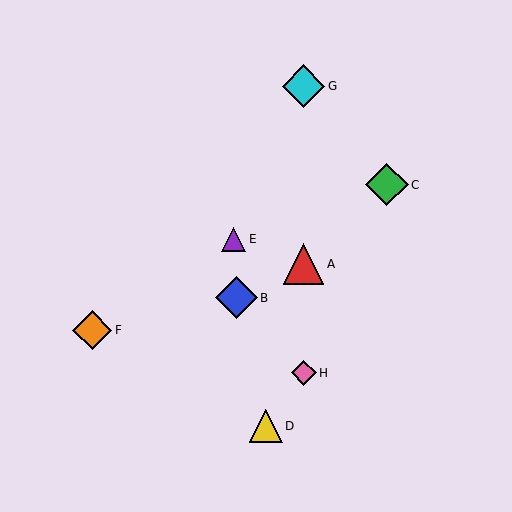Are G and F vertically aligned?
No, G is at x≈304 and F is at x≈92.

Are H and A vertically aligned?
Yes, both are at x≈304.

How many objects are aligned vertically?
3 objects (A, G, H) are aligned vertically.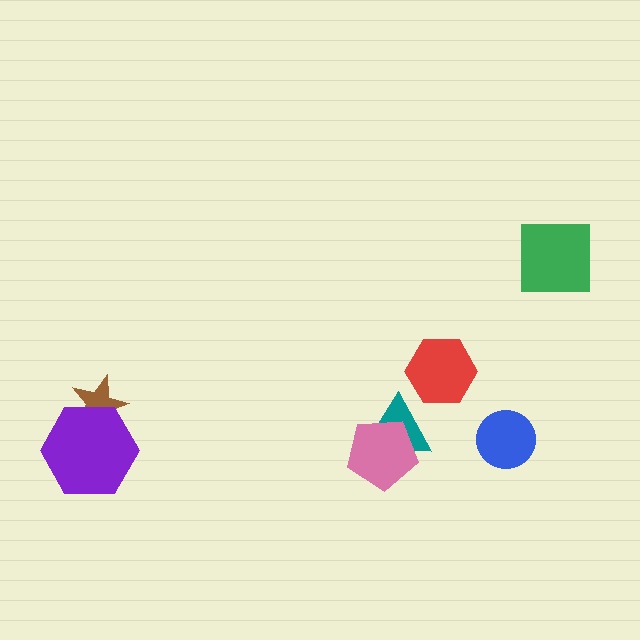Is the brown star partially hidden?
Yes, it is partially covered by another shape.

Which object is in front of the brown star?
The purple hexagon is in front of the brown star.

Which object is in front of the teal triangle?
The pink pentagon is in front of the teal triangle.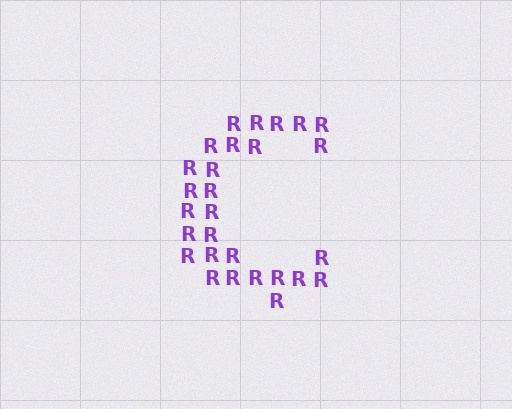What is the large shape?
The large shape is the letter C.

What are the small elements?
The small elements are letter R's.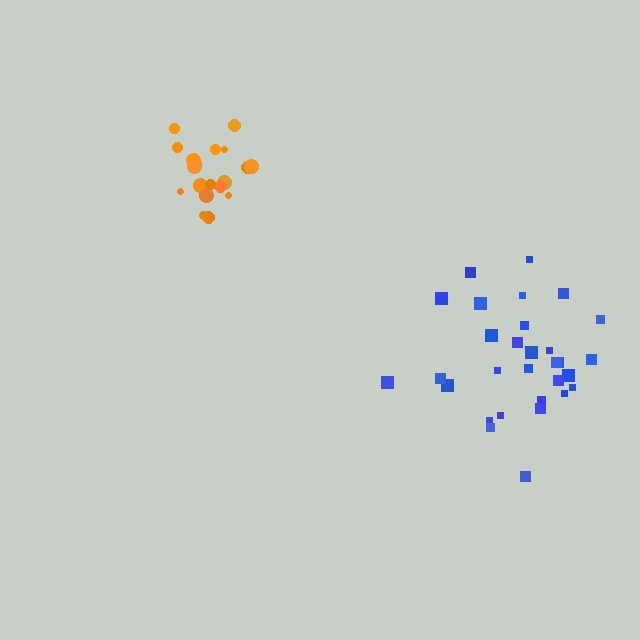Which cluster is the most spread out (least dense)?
Blue.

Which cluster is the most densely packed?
Orange.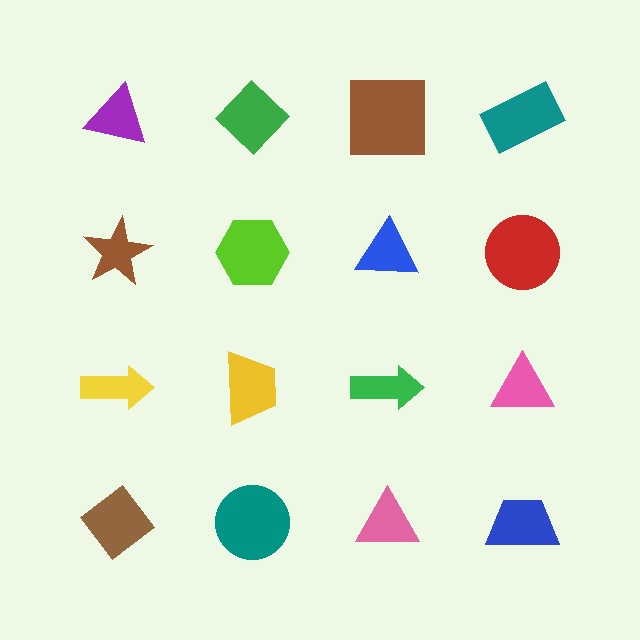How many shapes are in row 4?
4 shapes.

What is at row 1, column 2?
A green diamond.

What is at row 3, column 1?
A yellow arrow.